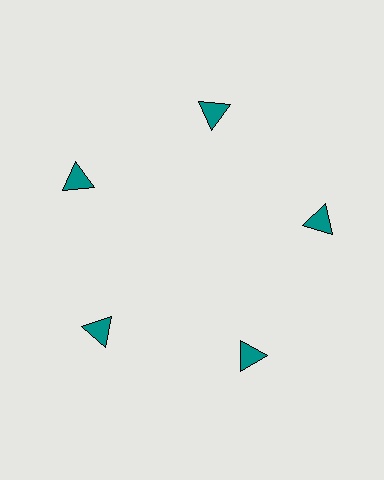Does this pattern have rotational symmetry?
Yes, this pattern has 5-fold rotational symmetry. It looks the same after rotating 72 degrees around the center.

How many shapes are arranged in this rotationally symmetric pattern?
There are 5 shapes, arranged in 5 groups of 1.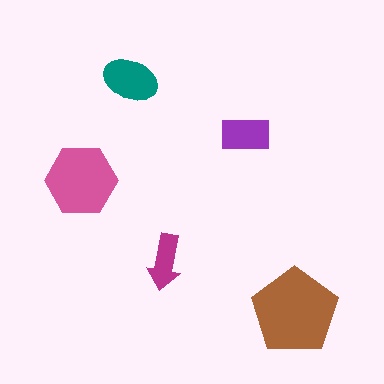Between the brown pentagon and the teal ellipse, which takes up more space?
The brown pentagon.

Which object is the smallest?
The magenta arrow.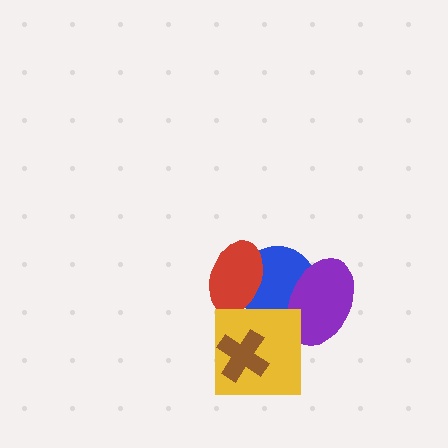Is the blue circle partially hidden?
Yes, it is partially covered by another shape.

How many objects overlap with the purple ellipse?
1 object overlaps with the purple ellipse.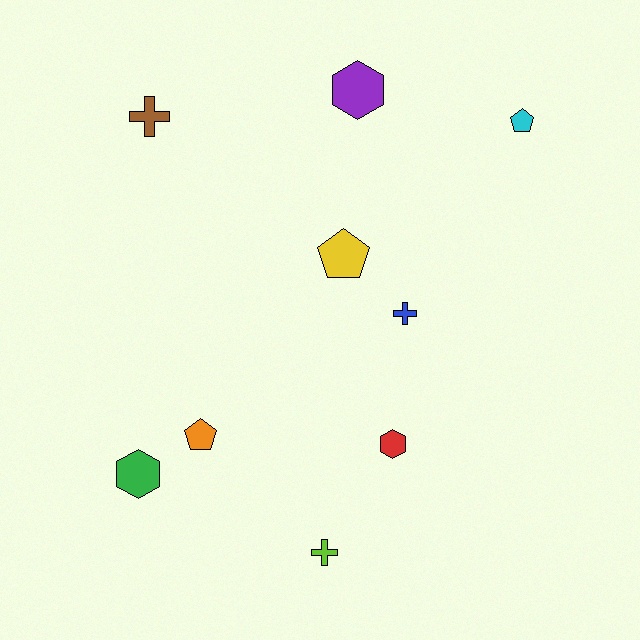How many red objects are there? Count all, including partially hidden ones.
There is 1 red object.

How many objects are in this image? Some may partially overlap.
There are 9 objects.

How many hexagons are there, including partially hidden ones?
There are 3 hexagons.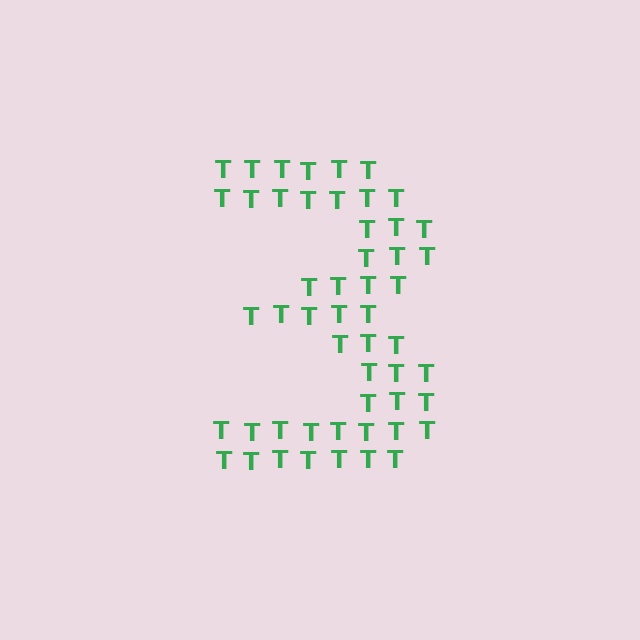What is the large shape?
The large shape is the digit 3.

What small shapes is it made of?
It is made of small letter T's.